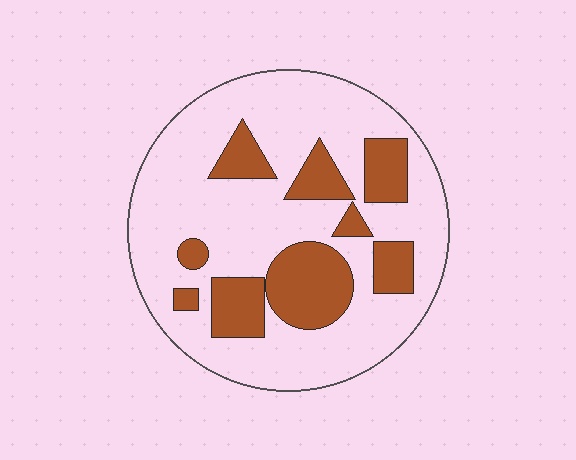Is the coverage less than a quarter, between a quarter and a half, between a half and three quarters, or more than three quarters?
Between a quarter and a half.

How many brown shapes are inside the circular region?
9.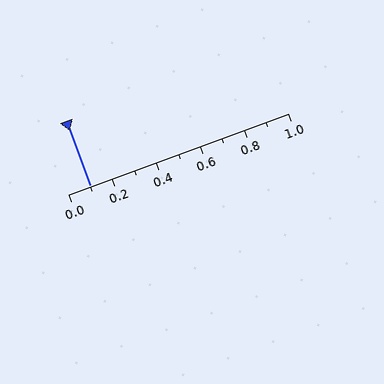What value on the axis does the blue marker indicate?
The marker indicates approximately 0.1.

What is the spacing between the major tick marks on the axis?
The major ticks are spaced 0.2 apart.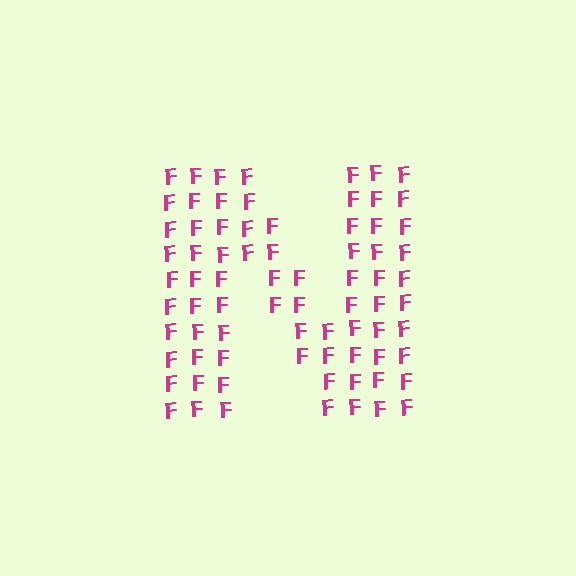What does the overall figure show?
The overall figure shows the letter N.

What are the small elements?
The small elements are letter F's.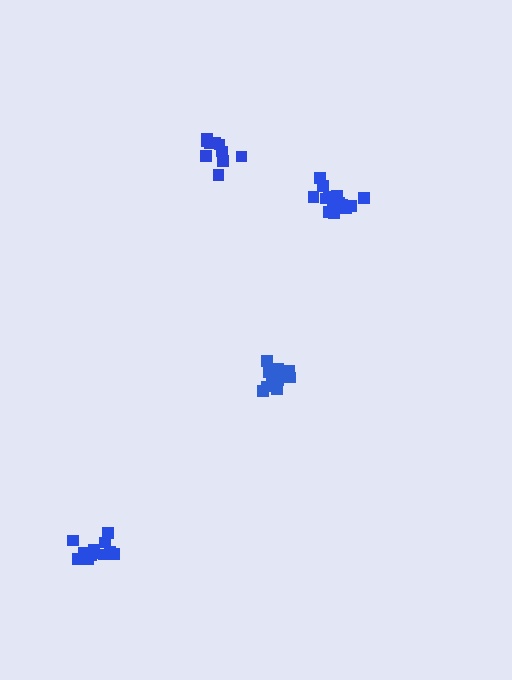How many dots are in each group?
Group 1: 13 dots, Group 2: 12 dots, Group 3: 16 dots, Group 4: 11 dots (52 total).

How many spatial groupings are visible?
There are 4 spatial groupings.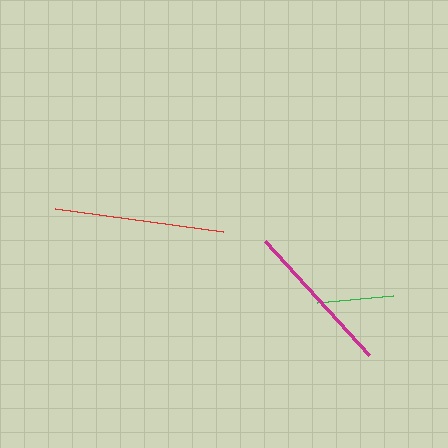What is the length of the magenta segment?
The magenta segment is approximately 154 pixels long.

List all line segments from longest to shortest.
From longest to shortest: red, magenta, green.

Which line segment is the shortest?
The green line is the shortest at approximately 76 pixels.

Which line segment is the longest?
The red line is the longest at approximately 170 pixels.